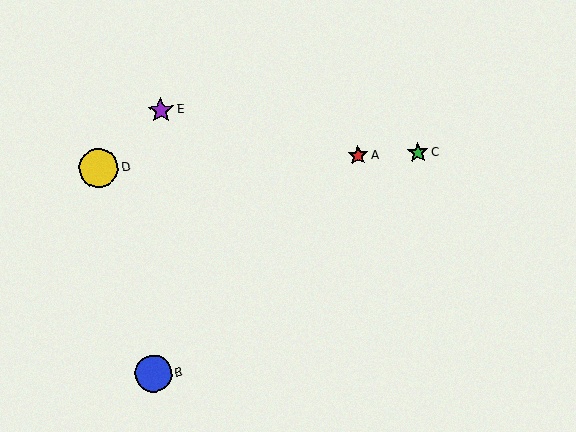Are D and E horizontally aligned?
No, D is at y≈168 and E is at y≈110.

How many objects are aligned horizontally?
3 objects (A, C, D) are aligned horizontally.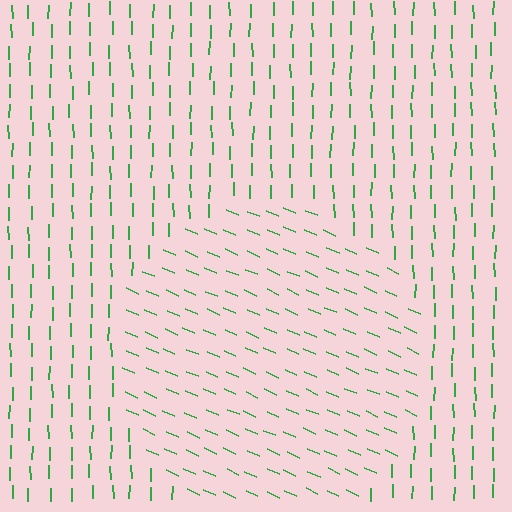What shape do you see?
I see a circle.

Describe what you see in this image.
The image is filled with small green line segments. A circle region in the image has lines oriented differently from the surrounding lines, creating a visible texture boundary.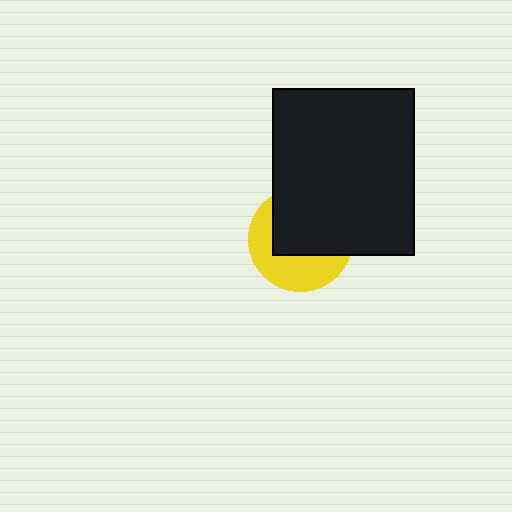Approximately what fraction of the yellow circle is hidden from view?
Roughly 57% of the yellow circle is hidden behind the black rectangle.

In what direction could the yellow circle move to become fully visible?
The yellow circle could move toward the lower-left. That would shift it out from behind the black rectangle entirely.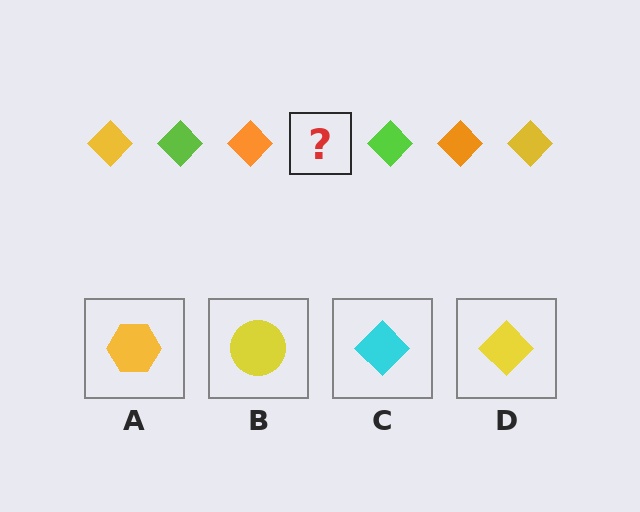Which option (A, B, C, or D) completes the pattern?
D.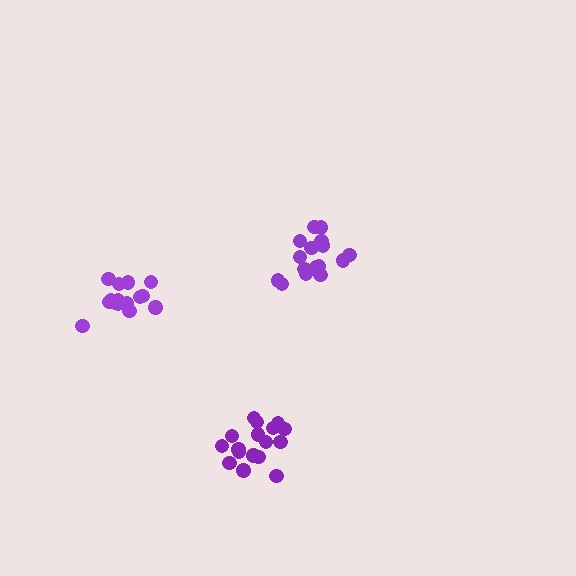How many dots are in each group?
Group 1: 16 dots, Group 2: 17 dots, Group 3: 15 dots (48 total).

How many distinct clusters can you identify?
There are 3 distinct clusters.